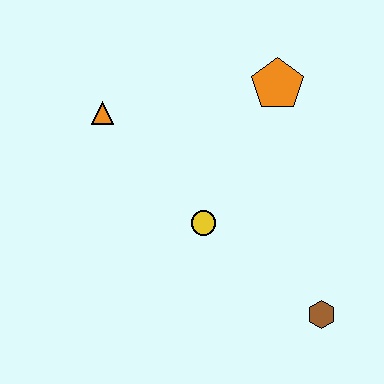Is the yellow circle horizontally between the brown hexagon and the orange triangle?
Yes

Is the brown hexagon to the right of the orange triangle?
Yes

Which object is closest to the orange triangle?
The yellow circle is closest to the orange triangle.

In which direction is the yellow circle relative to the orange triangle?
The yellow circle is below the orange triangle.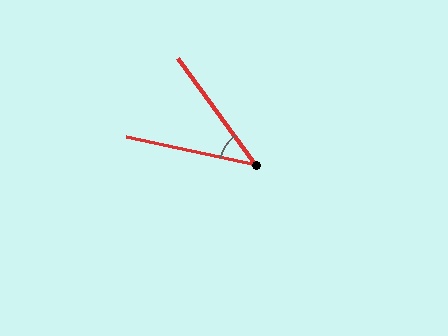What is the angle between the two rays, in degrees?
Approximately 42 degrees.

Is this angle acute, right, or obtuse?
It is acute.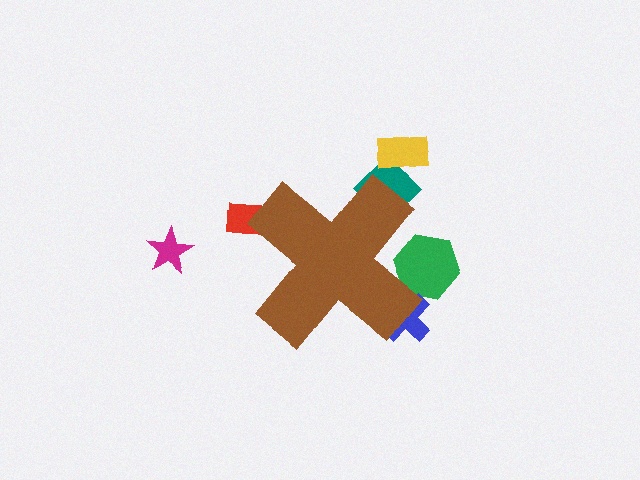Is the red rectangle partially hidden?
Yes, the red rectangle is partially hidden behind the brown cross.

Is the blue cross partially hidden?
Yes, the blue cross is partially hidden behind the brown cross.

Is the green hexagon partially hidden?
Yes, the green hexagon is partially hidden behind the brown cross.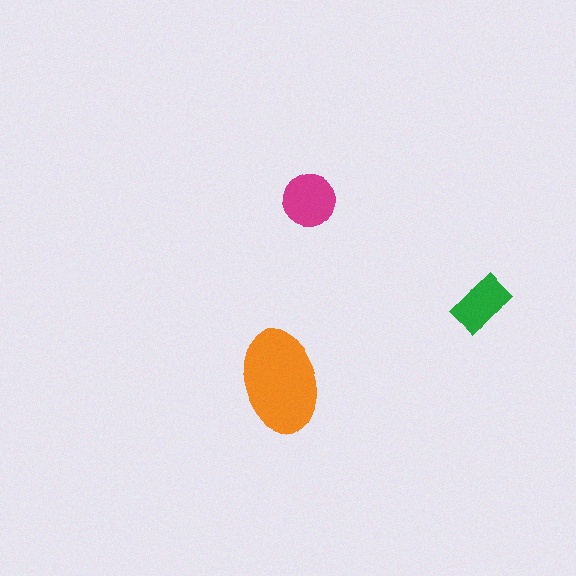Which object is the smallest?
The green rectangle.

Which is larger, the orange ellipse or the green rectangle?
The orange ellipse.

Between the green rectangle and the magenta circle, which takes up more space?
The magenta circle.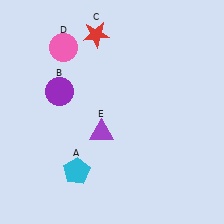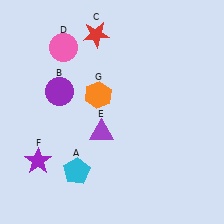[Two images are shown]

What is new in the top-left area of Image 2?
An orange hexagon (G) was added in the top-left area of Image 2.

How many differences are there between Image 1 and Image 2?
There are 2 differences between the two images.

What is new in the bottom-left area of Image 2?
A purple star (F) was added in the bottom-left area of Image 2.